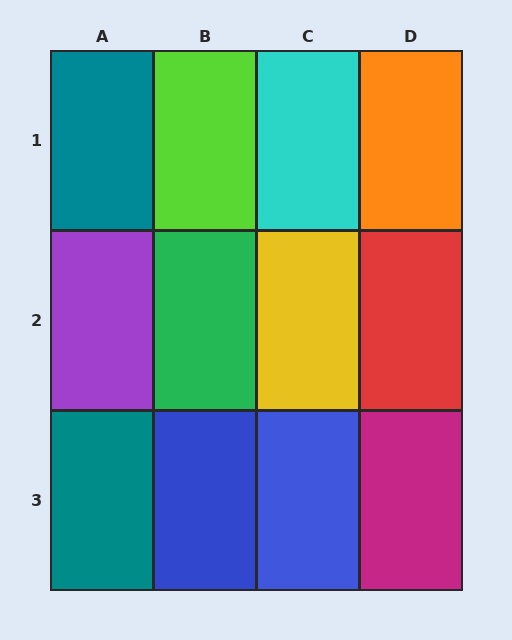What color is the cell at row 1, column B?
Lime.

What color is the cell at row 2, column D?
Red.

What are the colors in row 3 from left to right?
Teal, blue, blue, magenta.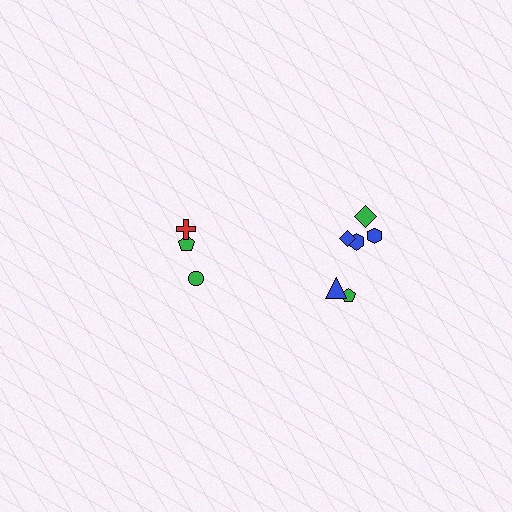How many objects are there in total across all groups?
There are 9 objects.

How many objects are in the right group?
There are 6 objects.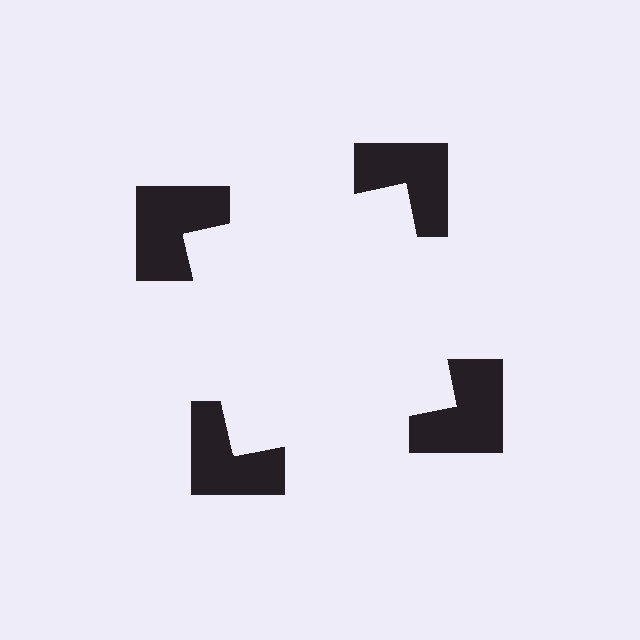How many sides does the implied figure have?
4 sides.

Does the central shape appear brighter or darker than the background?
It typically appears slightly brighter than the background, even though no actual brightness change is drawn.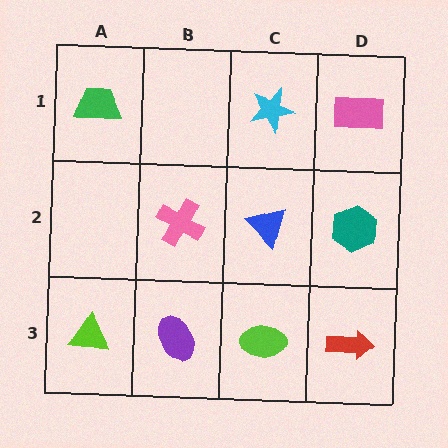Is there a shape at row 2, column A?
No, that cell is empty.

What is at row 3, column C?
A lime ellipse.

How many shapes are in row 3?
4 shapes.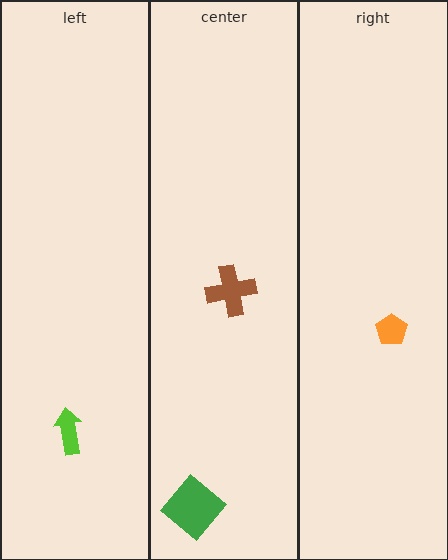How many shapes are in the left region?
1.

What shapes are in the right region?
The orange pentagon.